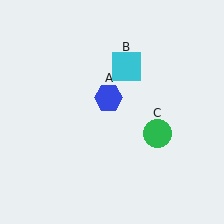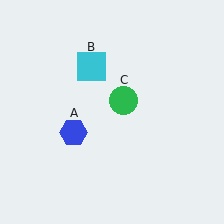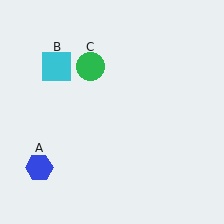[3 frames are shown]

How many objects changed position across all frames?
3 objects changed position: blue hexagon (object A), cyan square (object B), green circle (object C).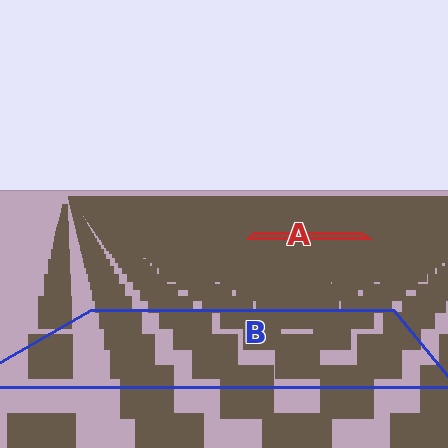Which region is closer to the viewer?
Region B is closer. The texture elements there are larger and more spread out.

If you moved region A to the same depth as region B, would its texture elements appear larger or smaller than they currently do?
They would appear larger. At a closer depth, the same texture elements are projected at a bigger on-screen size.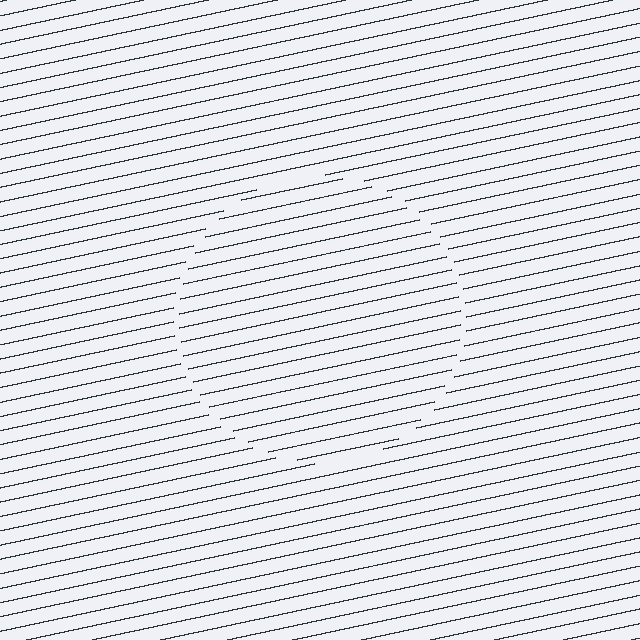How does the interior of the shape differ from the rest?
The interior of the shape contains the same grating, shifted by half a period — the contour is defined by the phase discontinuity where line-ends from the inner and outer gratings abut.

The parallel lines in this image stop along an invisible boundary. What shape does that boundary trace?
An illusory circle. The interior of the shape contains the same grating, shifted by half a period — the contour is defined by the phase discontinuity where line-ends from the inner and outer gratings abut.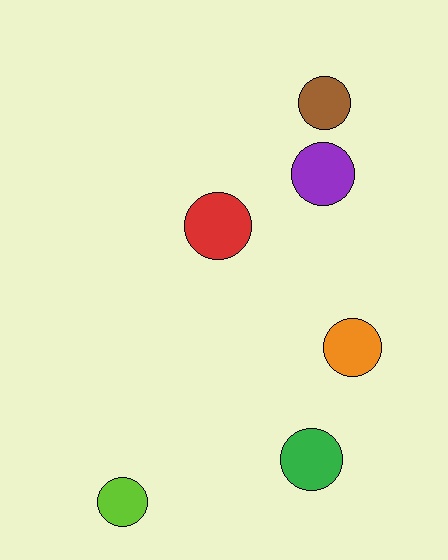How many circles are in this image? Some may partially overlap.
There are 6 circles.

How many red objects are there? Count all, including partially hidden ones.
There is 1 red object.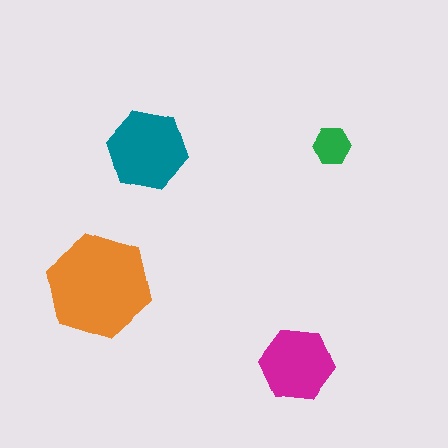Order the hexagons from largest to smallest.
the orange one, the teal one, the magenta one, the green one.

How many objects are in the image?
There are 4 objects in the image.